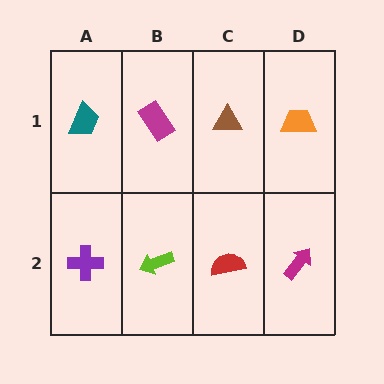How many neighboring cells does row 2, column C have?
3.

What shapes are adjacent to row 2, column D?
An orange trapezoid (row 1, column D), a red semicircle (row 2, column C).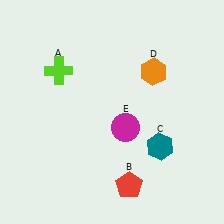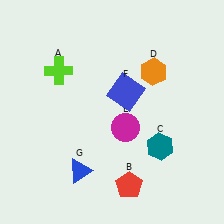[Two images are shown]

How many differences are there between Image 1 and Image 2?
There are 2 differences between the two images.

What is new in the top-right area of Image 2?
A blue square (F) was added in the top-right area of Image 2.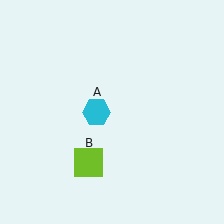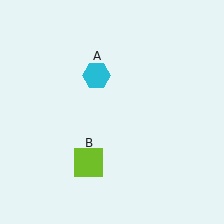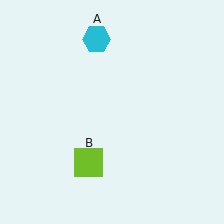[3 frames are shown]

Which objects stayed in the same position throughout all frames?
Lime square (object B) remained stationary.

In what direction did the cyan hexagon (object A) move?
The cyan hexagon (object A) moved up.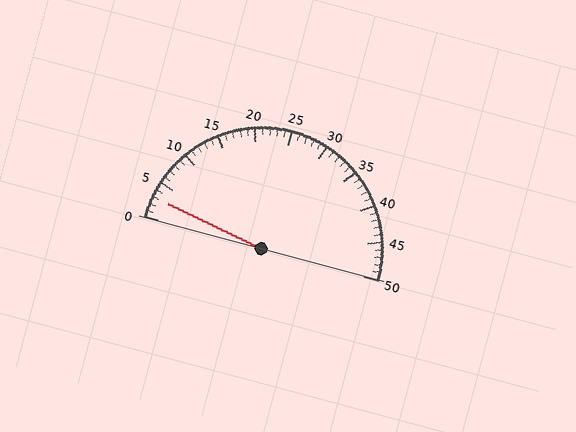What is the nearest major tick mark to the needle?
The nearest major tick mark is 5.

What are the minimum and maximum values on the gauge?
The gauge ranges from 0 to 50.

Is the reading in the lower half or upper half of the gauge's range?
The reading is in the lower half of the range (0 to 50).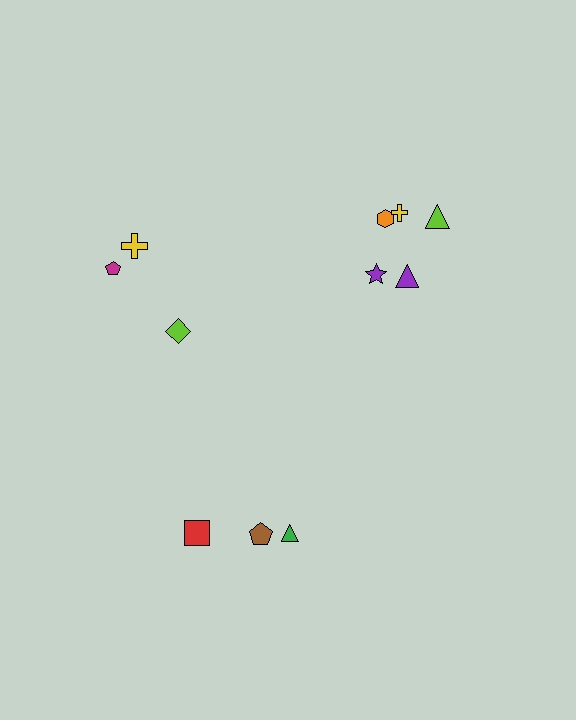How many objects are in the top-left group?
There are 3 objects.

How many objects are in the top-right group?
There are 5 objects.